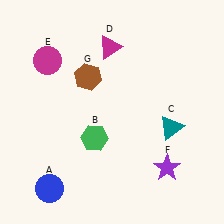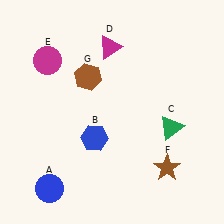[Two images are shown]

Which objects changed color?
B changed from green to blue. C changed from teal to green. F changed from purple to brown.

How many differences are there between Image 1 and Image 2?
There are 3 differences between the two images.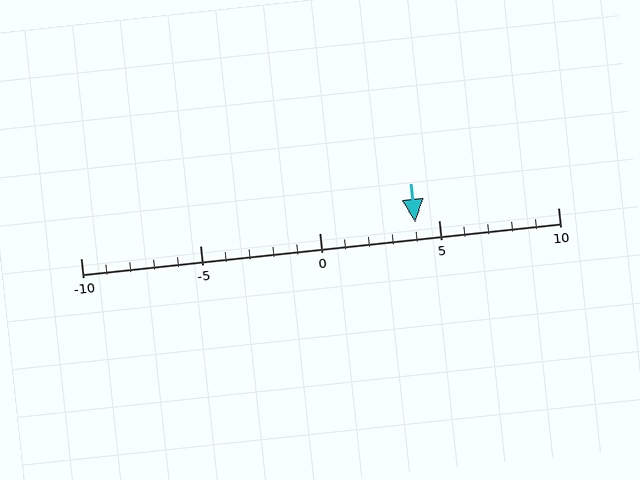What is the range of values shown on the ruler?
The ruler shows values from -10 to 10.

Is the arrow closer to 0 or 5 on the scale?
The arrow is closer to 5.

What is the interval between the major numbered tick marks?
The major tick marks are spaced 5 units apart.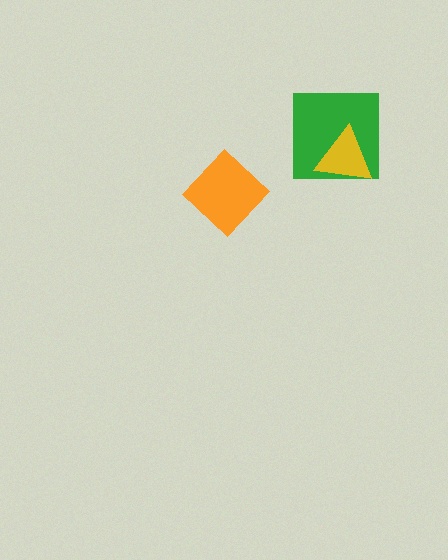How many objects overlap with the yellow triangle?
1 object overlaps with the yellow triangle.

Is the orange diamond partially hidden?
No, no other shape covers it.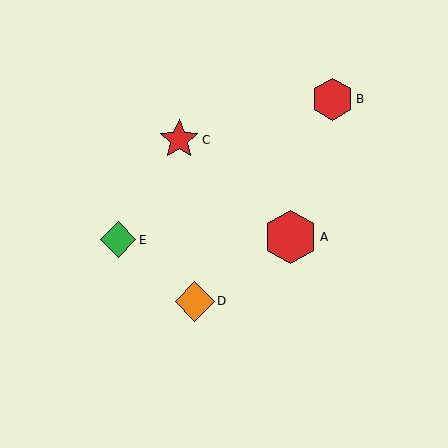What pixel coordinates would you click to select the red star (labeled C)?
Click at (179, 140) to select the red star C.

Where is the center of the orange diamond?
The center of the orange diamond is at (195, 301).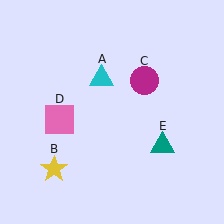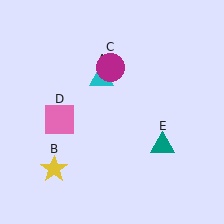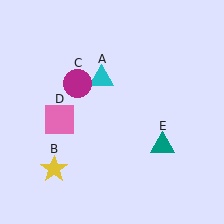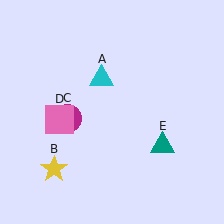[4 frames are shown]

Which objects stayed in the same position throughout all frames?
Cyan triangle (object A) and yellow star (object B) and pink square (object D) and teal triangle (object E) remained stationary.